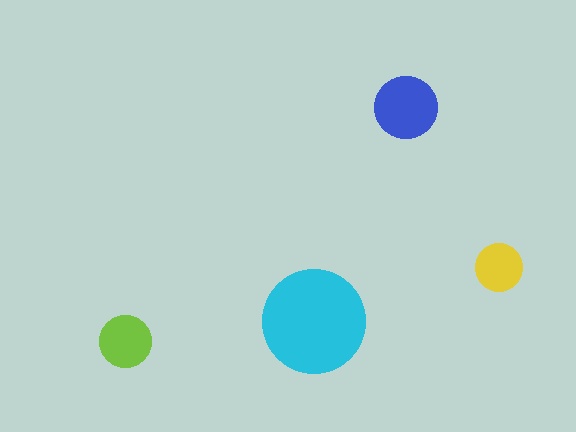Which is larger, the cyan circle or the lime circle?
The cyan one.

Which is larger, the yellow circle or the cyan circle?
The cyan one.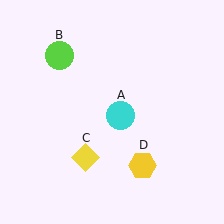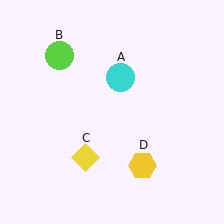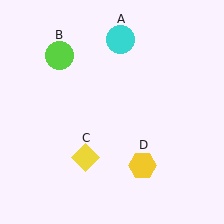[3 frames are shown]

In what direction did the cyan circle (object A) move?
The cyan circle (object A) moved up.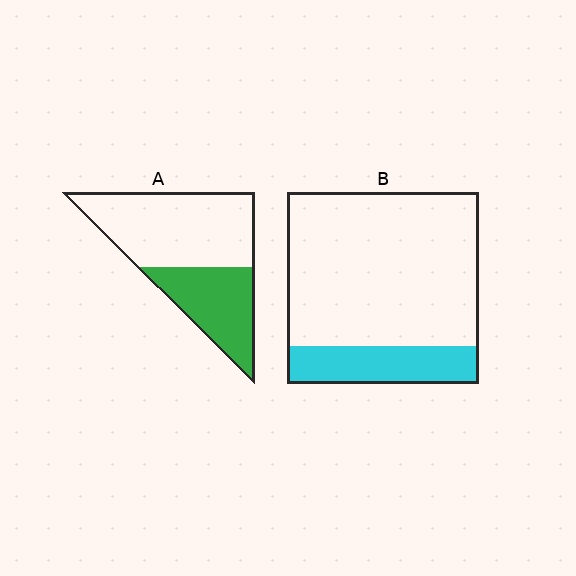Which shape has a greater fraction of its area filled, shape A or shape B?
Shape A.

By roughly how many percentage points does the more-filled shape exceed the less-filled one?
By roughly 15 percentage points (A over B).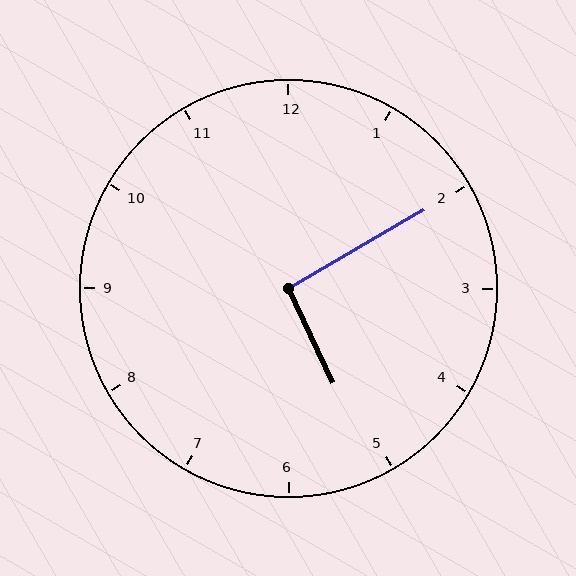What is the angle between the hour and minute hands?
Approximately 95 degrees.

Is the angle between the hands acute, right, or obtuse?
It is right.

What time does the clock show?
5:10.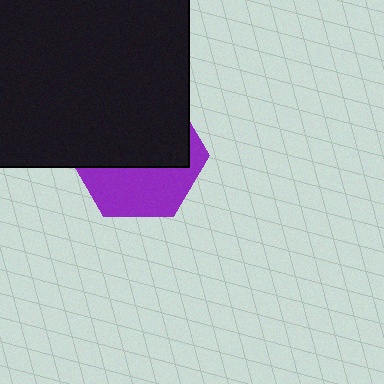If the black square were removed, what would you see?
You would see the complete purple hexagon.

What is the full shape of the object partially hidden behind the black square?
The partially hidden object is a purple hexagon.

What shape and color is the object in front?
The object in front is a black square.